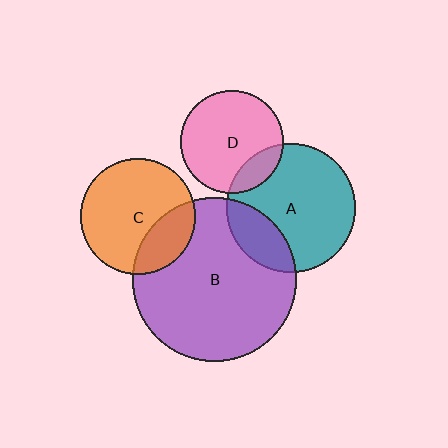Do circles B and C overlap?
Yes.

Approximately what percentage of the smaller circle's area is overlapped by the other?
Approximately 25%.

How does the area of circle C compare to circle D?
Approximately 1.2 times.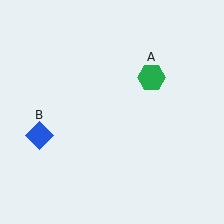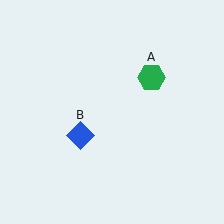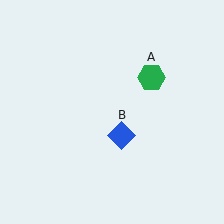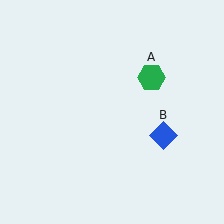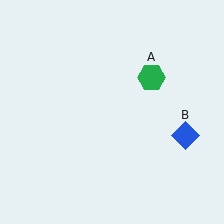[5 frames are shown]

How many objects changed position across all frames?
1 object changed position: blue diamond (object B).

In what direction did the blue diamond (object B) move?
The blue diamond (object B) moved right.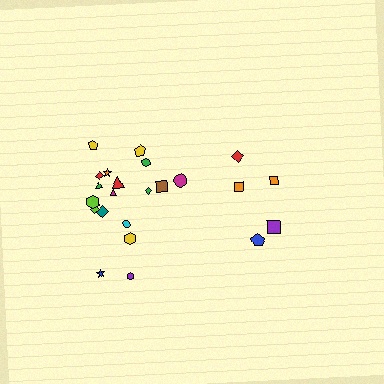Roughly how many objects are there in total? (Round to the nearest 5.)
Roughly 25 objects in total.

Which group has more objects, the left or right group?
The left group.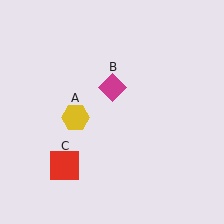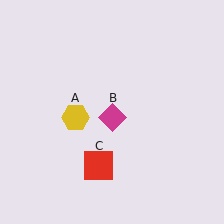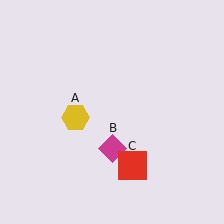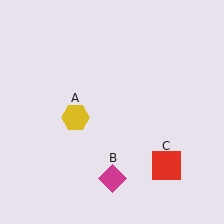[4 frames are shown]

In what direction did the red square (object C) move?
The red square (object C) moved right.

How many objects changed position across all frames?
2 objects changed position: magenta diamond (object B), red square (object C).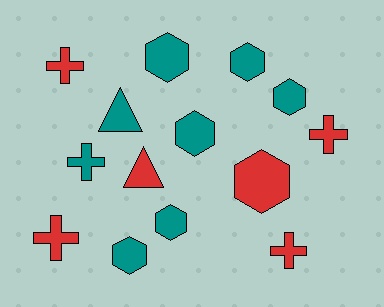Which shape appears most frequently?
Hexagon, with 7 objects.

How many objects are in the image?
There are 14 objects.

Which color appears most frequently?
Teal, with 8 objects.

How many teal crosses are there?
There is 1 teal cross.